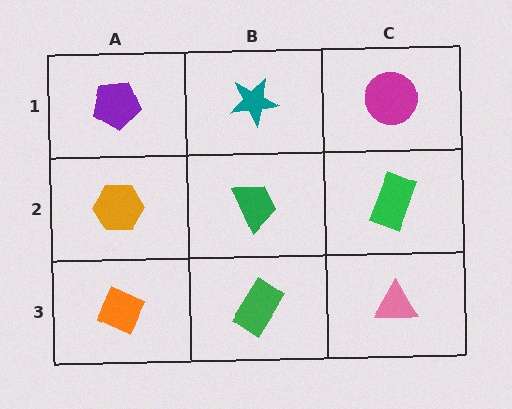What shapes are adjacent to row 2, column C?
A magenta circle (row 1, column C), a pink triangle (row 3, column C), a green trapezoid (row 2, column B).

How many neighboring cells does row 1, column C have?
2.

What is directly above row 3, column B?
A green trapezoid.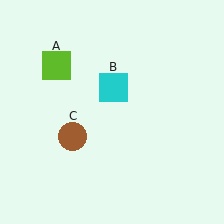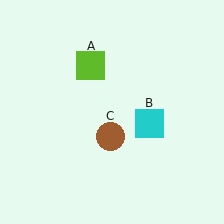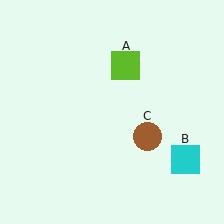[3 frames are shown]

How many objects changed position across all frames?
3 objects changed position: lime square (object A), cyan square (object B), brown circle (object C).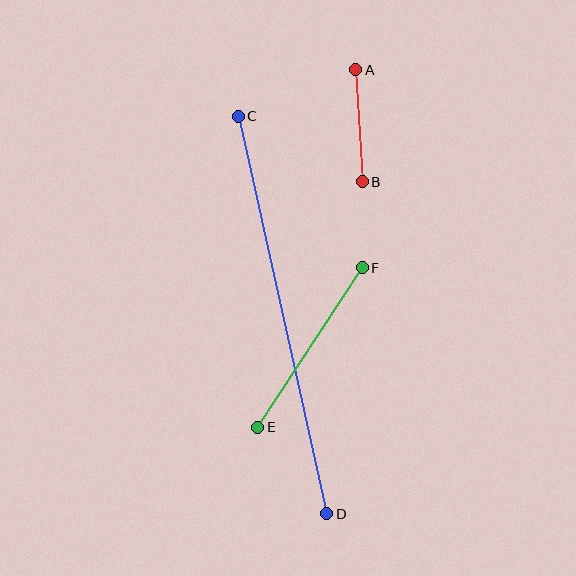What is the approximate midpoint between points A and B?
The midpoint is at approximately (359, 126) pixels.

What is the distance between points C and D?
The distance is approximately 407 pixels.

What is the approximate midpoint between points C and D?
The midpoint is at approximately (283, 315) pixels.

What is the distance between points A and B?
The distance is approximately 113 pixels.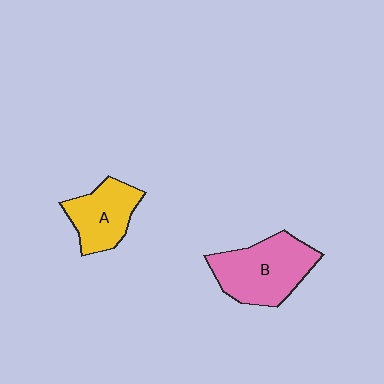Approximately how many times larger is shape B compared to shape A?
Approximately 1.4 times.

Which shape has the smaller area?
Shape A (yellow).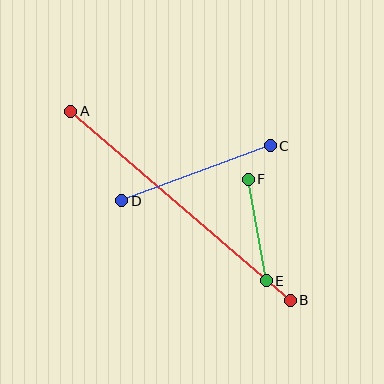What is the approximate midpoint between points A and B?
The midpoint is at approximately (180, 206) pixels.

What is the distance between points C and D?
The distance is approximately 158 pixels.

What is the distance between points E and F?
The distance is approximately 103 pixels.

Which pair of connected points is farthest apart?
Points A and B are farthest apart.